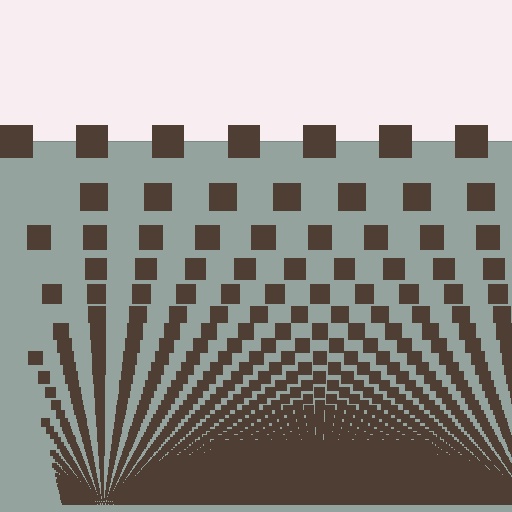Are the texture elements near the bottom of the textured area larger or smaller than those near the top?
Smaller. The gradient is inverted — elements near the bottom are smaller and denser.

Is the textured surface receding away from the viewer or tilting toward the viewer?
The surface appears to tilt toward the viewer. Texture elements get larger and sparser toward the top.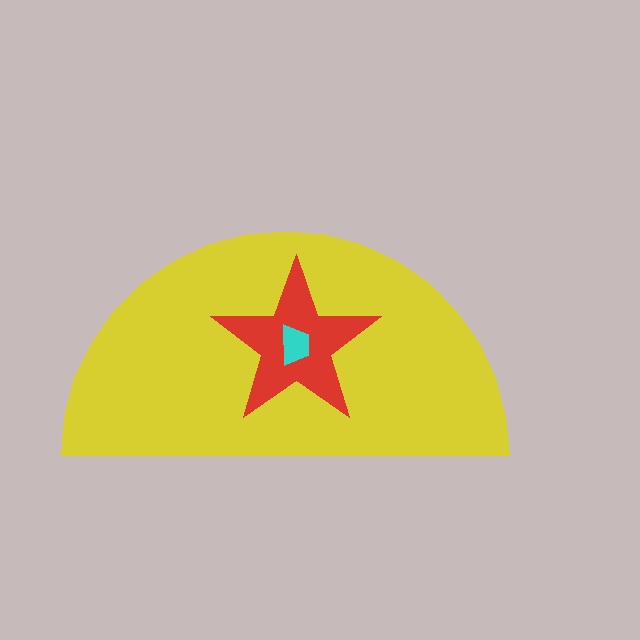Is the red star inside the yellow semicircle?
Yes.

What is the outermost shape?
The yellow semicircle.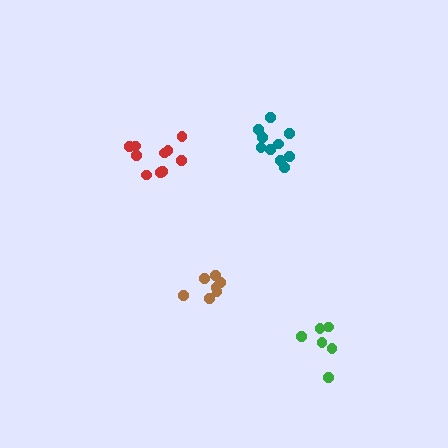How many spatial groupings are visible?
There are 4 spatial groupings.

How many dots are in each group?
Group 1: 10 dots, Group 2: 7 dots, Group 3: 10 dots, Group 4: 6 dots (33 total).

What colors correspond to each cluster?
The clusters are colored: red, brown, teal, green.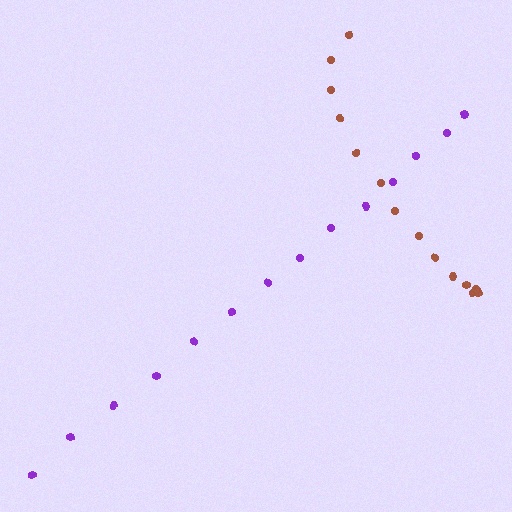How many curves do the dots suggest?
There are 2 distinct paths.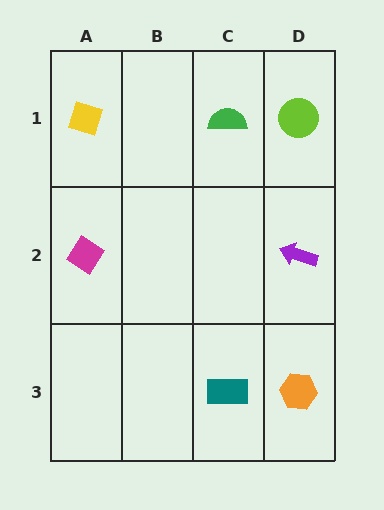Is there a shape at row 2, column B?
No, that cell is empty.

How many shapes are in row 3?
2 shapes.